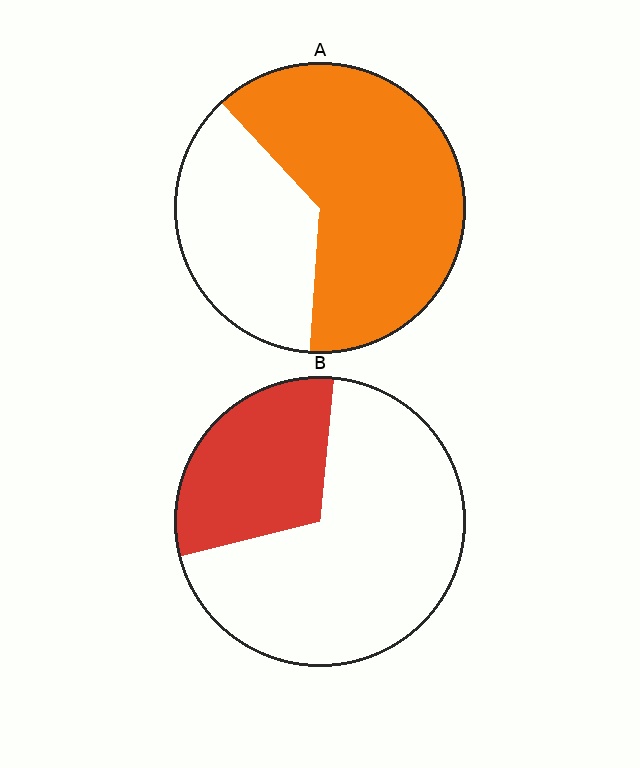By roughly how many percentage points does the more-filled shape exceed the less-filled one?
By roughly 35 percentage points (A over B).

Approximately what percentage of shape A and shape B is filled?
A is approximately 65% and B is approximately 30%.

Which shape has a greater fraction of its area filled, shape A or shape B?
Shape A.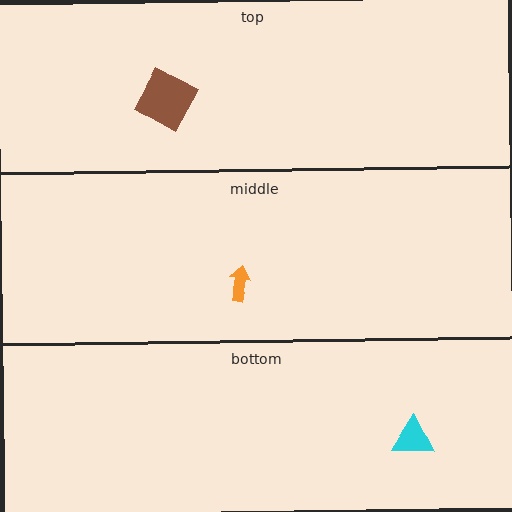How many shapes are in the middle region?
1.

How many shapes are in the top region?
1.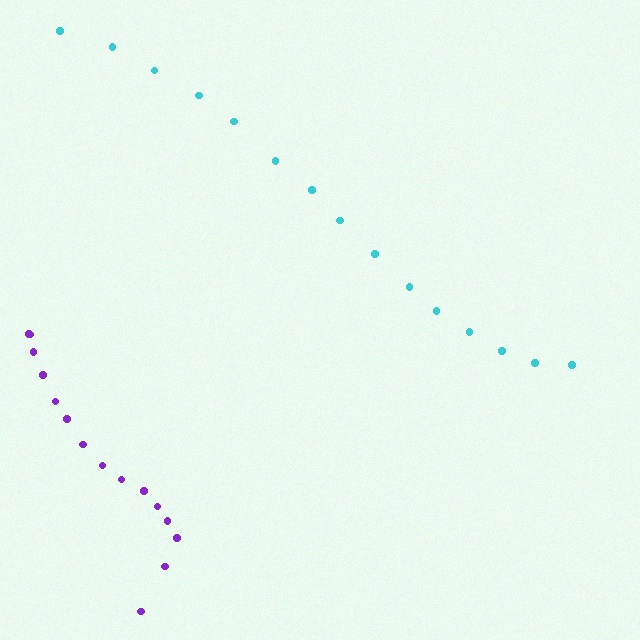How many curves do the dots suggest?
There are 2 distinct paths.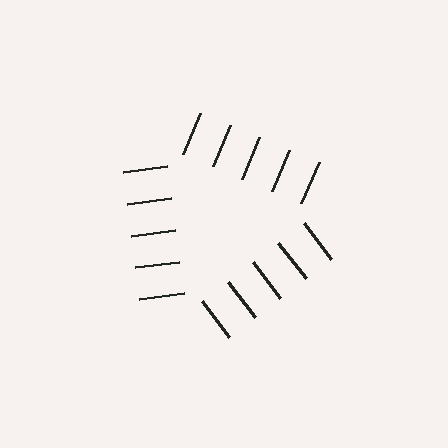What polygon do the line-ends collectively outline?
An illusory triangle — the line segments terminate on its edges but no continuous stroke is drawn.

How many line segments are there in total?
15 — 5 along each of the 3 edges.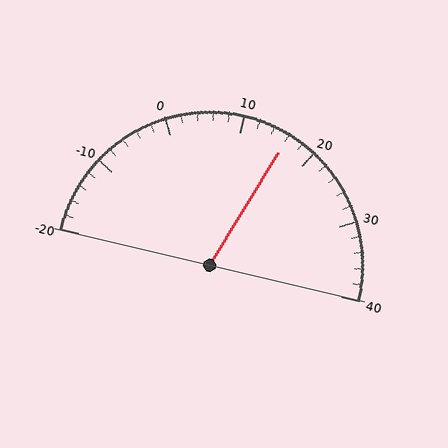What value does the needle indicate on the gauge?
The needle indicates approximately 16.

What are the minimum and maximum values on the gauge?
The gauge ranges from -20 to 40.